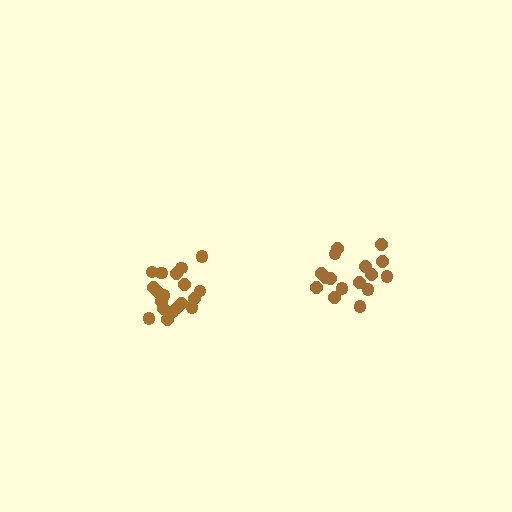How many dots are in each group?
Group 1: 16 dots, Group 2: 19 dots (35 total).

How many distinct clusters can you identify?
There are 2 distinct clusters.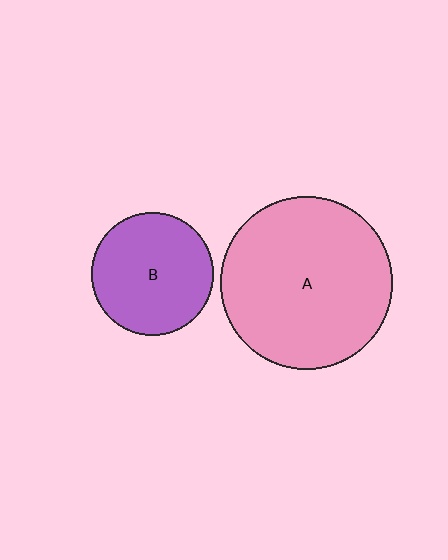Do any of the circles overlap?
No, none of the circles overlap.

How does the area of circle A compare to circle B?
Approximately 2.0 times.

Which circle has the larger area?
Circle A (pink).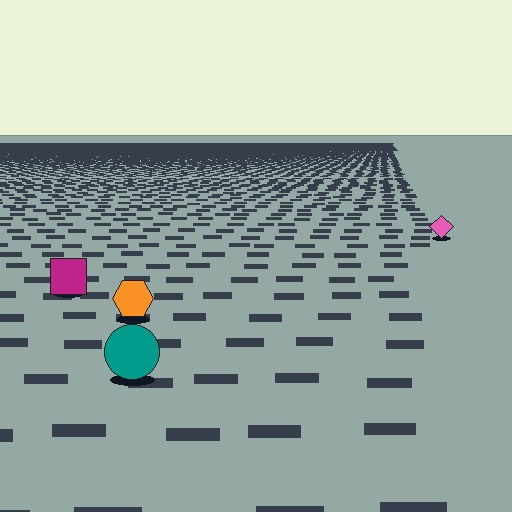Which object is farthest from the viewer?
The pink diamond is farthest from the viewer. It appears smaller and the ground texture around it is denser.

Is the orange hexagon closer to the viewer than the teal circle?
No. The teal circle is closer — you can tell from the texture gradient: the ground texture is coarser near it.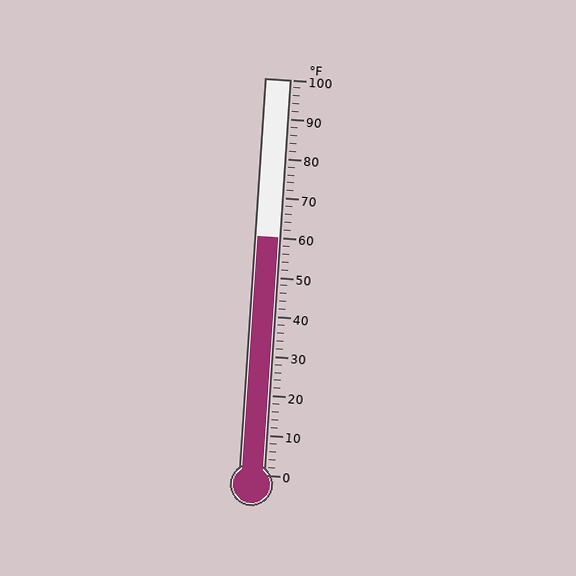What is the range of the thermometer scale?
The thermometer scale ranges from 0°F to 100°F.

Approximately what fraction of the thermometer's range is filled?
The thermometer is filled to approximately 60% of its range.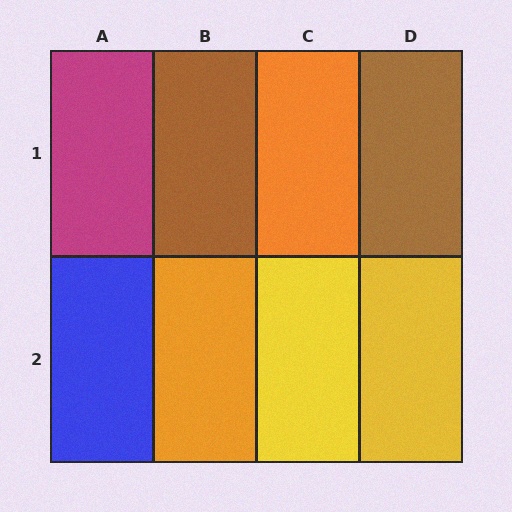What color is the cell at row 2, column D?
Yellow.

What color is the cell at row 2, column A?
Blue.